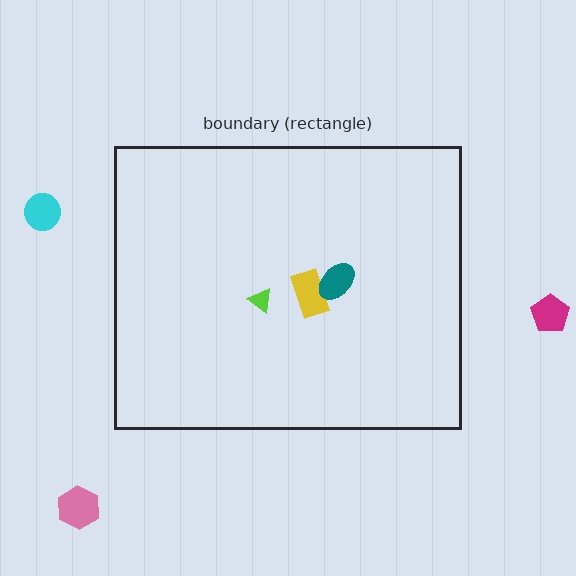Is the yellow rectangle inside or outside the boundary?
Inside.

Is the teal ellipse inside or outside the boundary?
Inside.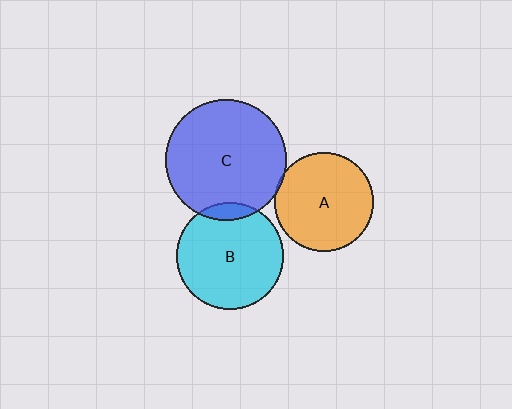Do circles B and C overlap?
Yes.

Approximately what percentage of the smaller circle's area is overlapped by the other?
Approximately 10%.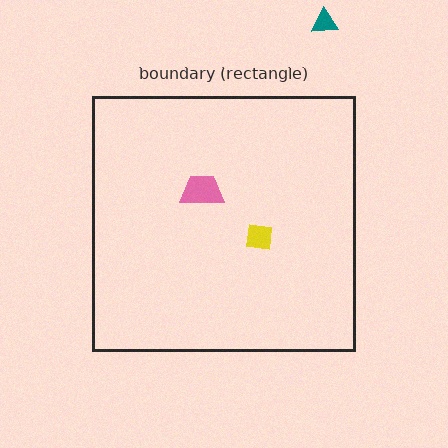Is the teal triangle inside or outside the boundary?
Outside.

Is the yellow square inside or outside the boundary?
Inside.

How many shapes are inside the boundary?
2 inside, 1 outside.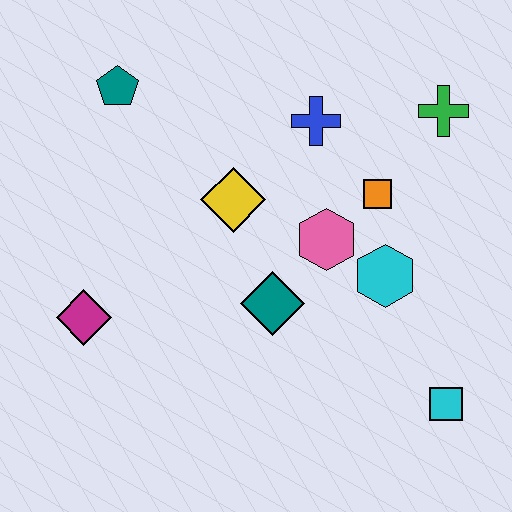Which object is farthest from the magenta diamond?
The green cross is farthest from the magenta diamond.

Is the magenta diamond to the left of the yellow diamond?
Yes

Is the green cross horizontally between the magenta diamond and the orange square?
No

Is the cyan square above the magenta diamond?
No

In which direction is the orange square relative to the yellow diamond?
The orange square is to the right of the yellow diamond.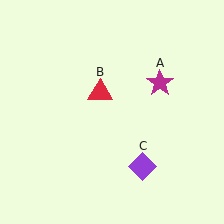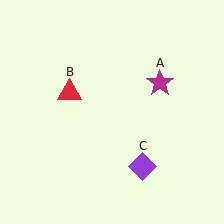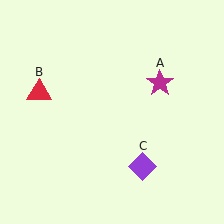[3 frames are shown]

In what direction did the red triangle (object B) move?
The red triangle (object B) moved left.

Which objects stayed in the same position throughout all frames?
Magenta star (object A) and purple diamond (object C) remained stationary.